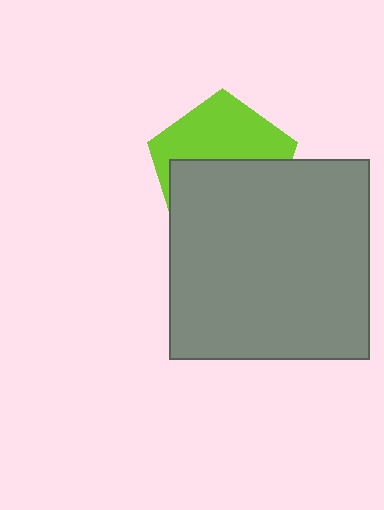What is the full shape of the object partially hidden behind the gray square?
The partially hidden object is a lime pentagon.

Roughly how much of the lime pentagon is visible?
About half of it is visible (roughly 47%).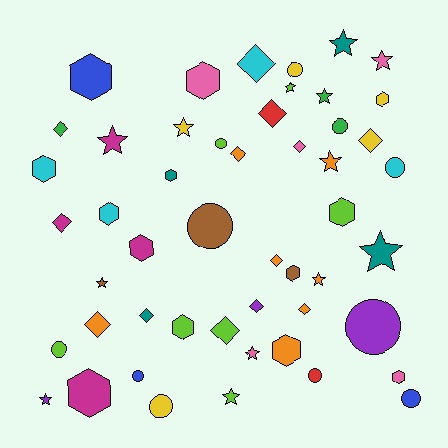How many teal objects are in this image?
There are 4 teal objects.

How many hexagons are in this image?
There are 13 hexagons.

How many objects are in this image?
There are 50 objects.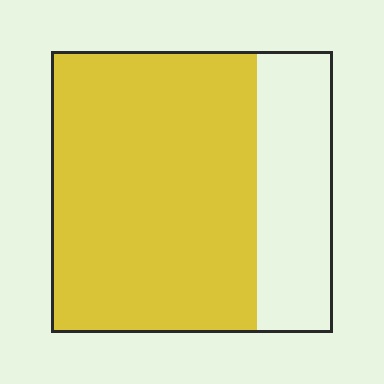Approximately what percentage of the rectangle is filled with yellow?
Approximately 75%.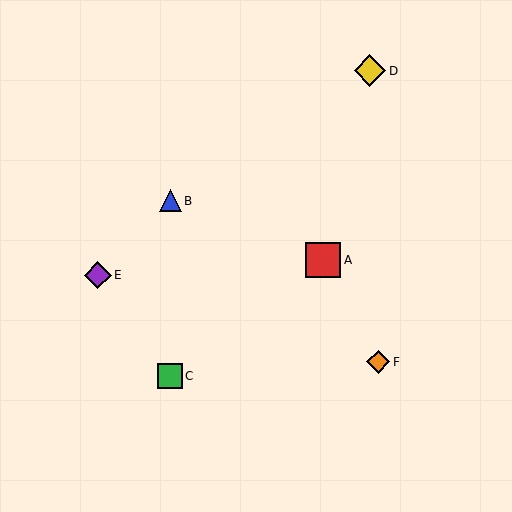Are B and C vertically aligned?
Yes, both are at x≈170.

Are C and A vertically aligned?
No, C is at x≈170 and A is at x≈323.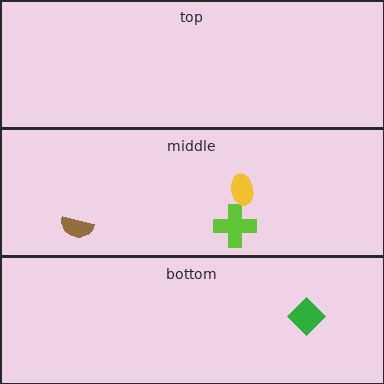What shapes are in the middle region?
The brown semicircle, the lime cross, the yellow ellipse.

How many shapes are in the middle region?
3.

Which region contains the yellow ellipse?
The middle region.